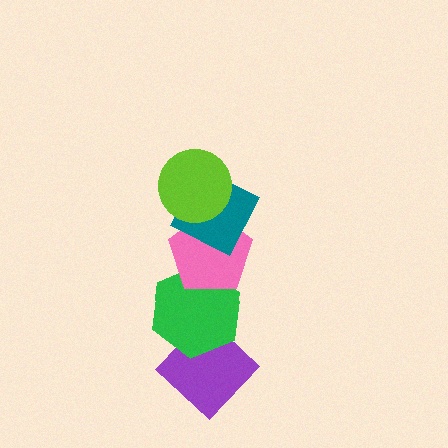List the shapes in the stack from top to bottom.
From top to bottom: the lime circle, the teal diamond, the pink pentagon, the green hexagon, the purple diamond.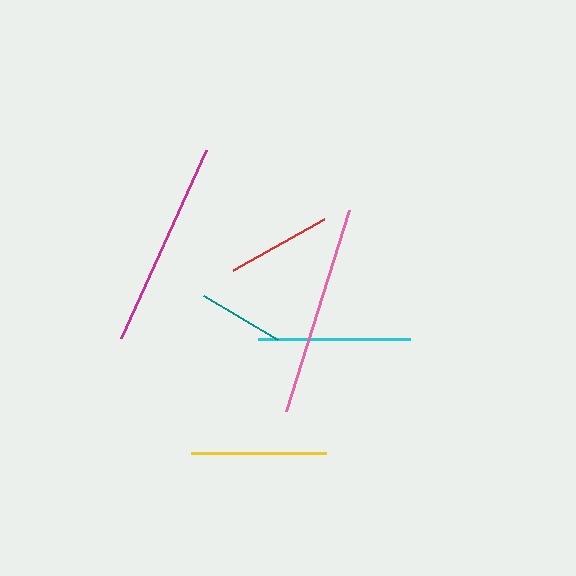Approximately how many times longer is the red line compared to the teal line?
The red line is approximately 1.2 times the length of the teal line.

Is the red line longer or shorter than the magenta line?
The magenta line is longer than the red line.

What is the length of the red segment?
The red segment is approximately 105 pixels long.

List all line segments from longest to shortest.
From longest to shortest: pink, magenta, cyan, yellow, red, teal.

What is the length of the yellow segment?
The yellow segment is approximately 135 pixels long.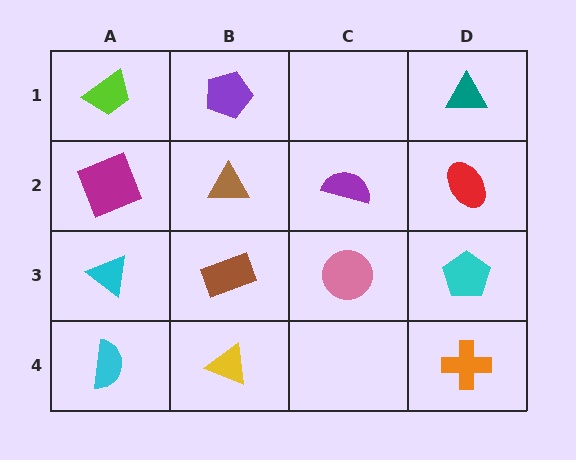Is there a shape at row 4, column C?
No, that cell is empty.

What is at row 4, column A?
A cyan semicircle.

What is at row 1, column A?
A lime trapezoid.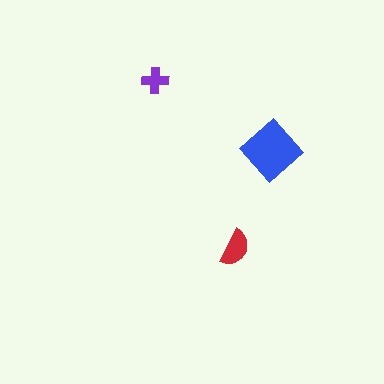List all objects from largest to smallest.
The blue diamond, the red semicircle, the purple cross.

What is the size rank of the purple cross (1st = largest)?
3rd.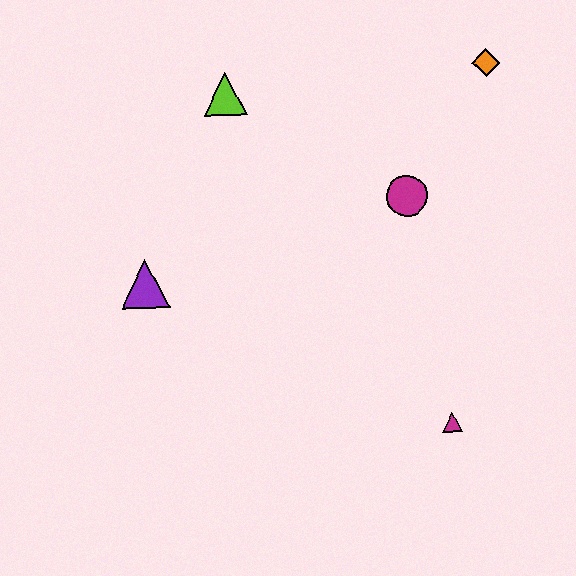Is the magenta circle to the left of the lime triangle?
No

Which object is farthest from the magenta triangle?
The lime triangle is farthest from the magenta triangle.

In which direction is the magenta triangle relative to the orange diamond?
The magenta triangle is below the orange diamond.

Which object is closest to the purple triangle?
The lime triangle is closest to the purple triangle.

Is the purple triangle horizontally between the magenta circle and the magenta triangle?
No